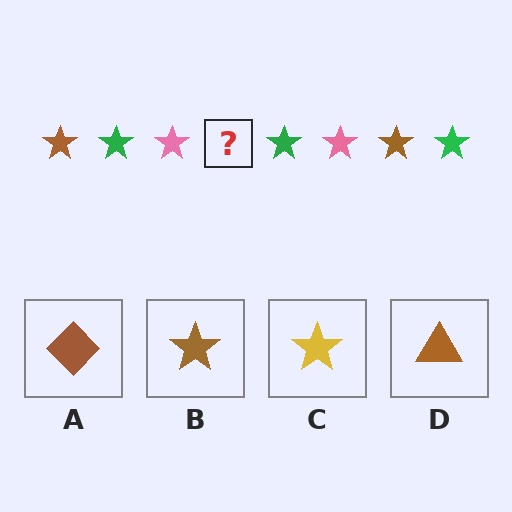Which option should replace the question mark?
Option B.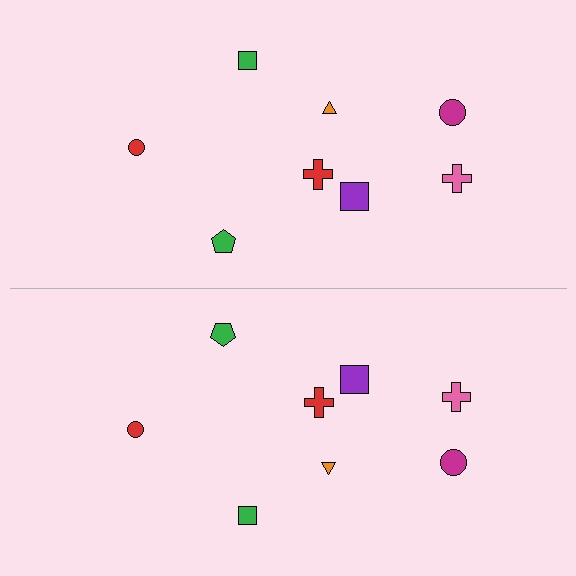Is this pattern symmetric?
Yes, this pattern has bilateral (reflection) symmetry.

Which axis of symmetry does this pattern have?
The pattern has a horizontal axis of symmetry running through the center of the image.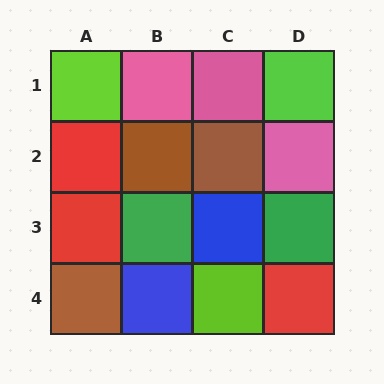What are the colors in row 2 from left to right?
Red, brown, brown, pink.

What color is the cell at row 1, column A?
Lime.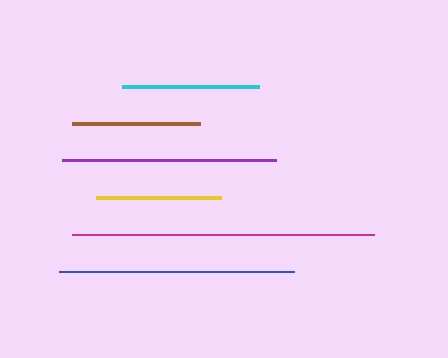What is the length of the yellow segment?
The yellow segment is approximately 125 pixels long.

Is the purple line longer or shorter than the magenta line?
The magenta line is longer than the purple line.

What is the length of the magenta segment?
The magenta segment is approximately 302 pixels long.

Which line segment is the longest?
The magenta line is the longest at approximately 302 pixels.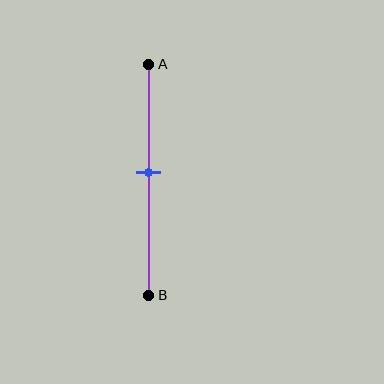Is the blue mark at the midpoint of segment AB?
No, the mark is at about 45% from A, not at the 50% midpoint.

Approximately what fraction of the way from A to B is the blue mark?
The blue mark is approximately 45% of the way from A to B.